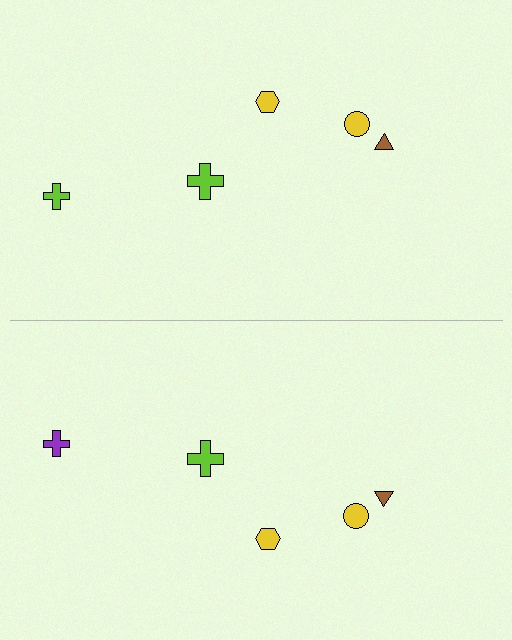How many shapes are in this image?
There are 10 shapes in this image.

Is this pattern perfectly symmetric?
No, the pattern is not perfectly symmetric. The purple cross on the bottom side breaks the symmetry — its mirror counterpart is lime.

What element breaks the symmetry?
The purple cross on the bottom side breaks the symmetry — its mirror counterpart is lime.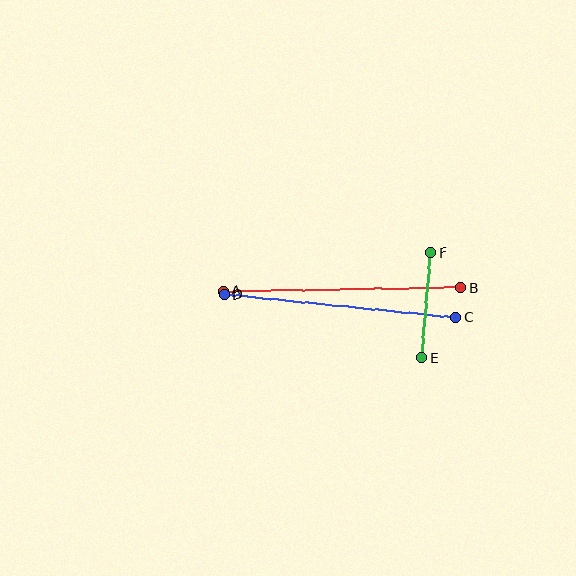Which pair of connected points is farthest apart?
Points A and B are farthest apart.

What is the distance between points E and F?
The distance is approximately 106 pixels.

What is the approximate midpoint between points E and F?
The midpoint is at approximately (426, 305) pixels.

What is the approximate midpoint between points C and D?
The midpoint is at approximately (340, 306) pixels.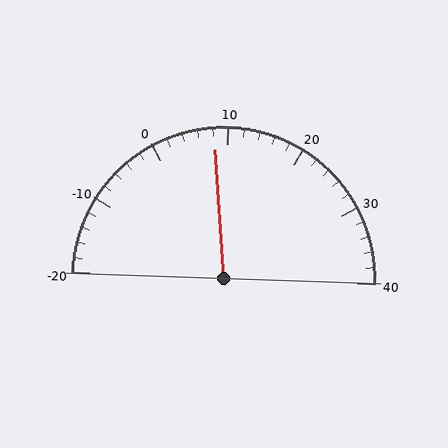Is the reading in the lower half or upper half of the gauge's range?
The reading is in the lower half of the range (-20 to 40).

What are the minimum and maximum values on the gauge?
The gauge ranges from -20 to 40.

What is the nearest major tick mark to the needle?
The nearest major tick mark is 10.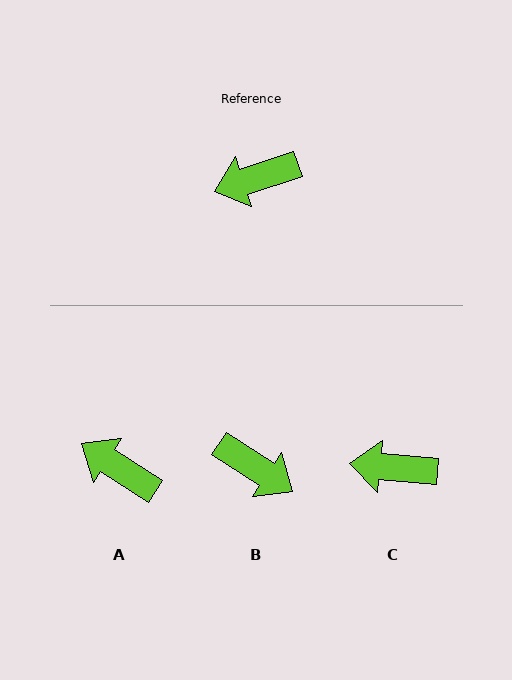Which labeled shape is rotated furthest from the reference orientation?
B, about 128 degrees away.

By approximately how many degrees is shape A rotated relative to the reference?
Approximately 51 degrees clockwise.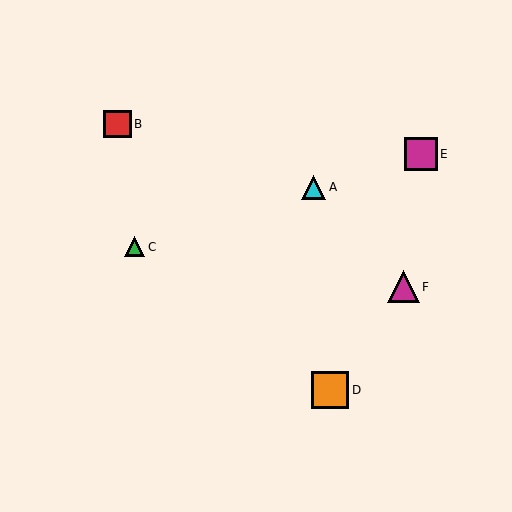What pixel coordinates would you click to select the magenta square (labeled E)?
Click at (421, 154) to select the magenta square E.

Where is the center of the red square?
The center of the red square is at (117, 124).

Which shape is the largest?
The orange square (labeled D) is the largest.